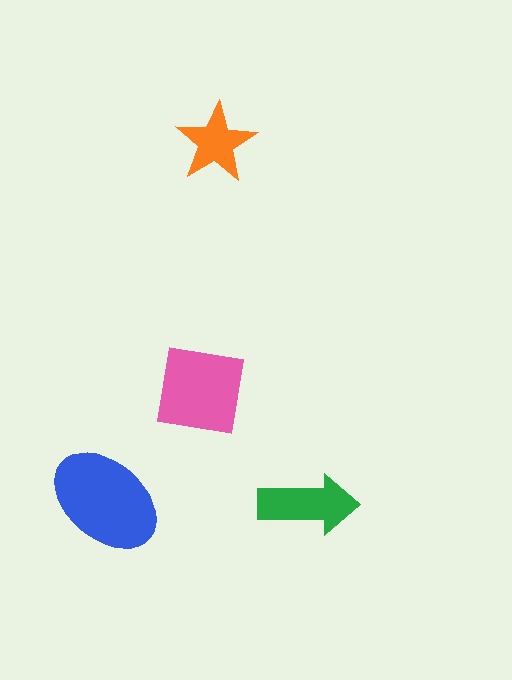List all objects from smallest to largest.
The orange star, the green arrow, the pink square, the blue ellipse.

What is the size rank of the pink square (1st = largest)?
2nd.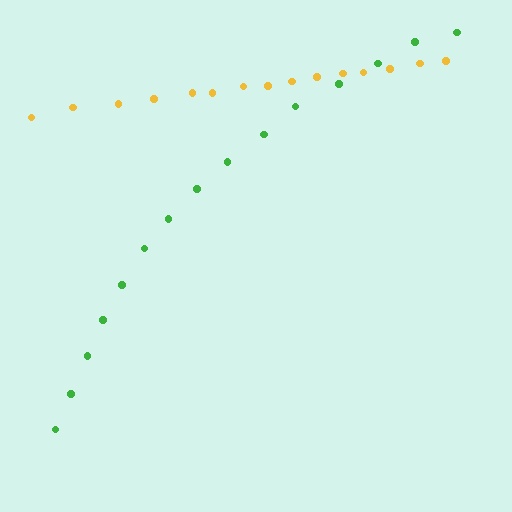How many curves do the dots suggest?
There are 2 distinct paths.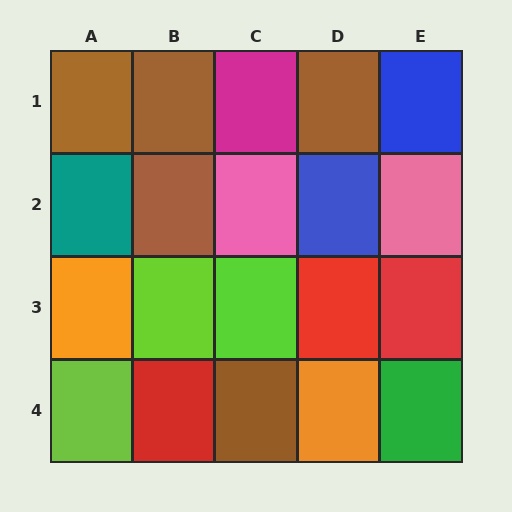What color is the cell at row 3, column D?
Red.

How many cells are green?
1 cell is green.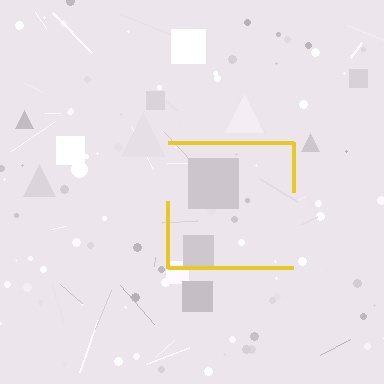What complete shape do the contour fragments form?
The contour fragments form a square.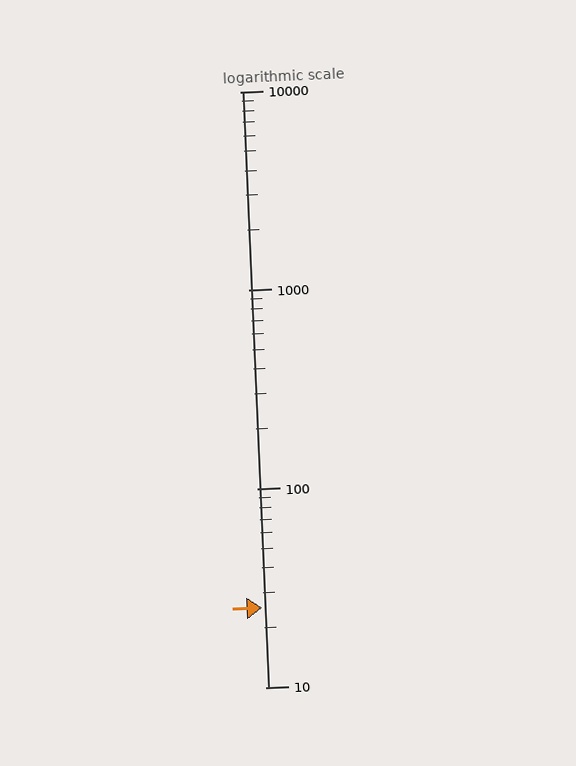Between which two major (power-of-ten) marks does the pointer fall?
The pointer is between 10 and 100.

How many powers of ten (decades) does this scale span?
The scale spans 3 decades, from 10 to 10000.